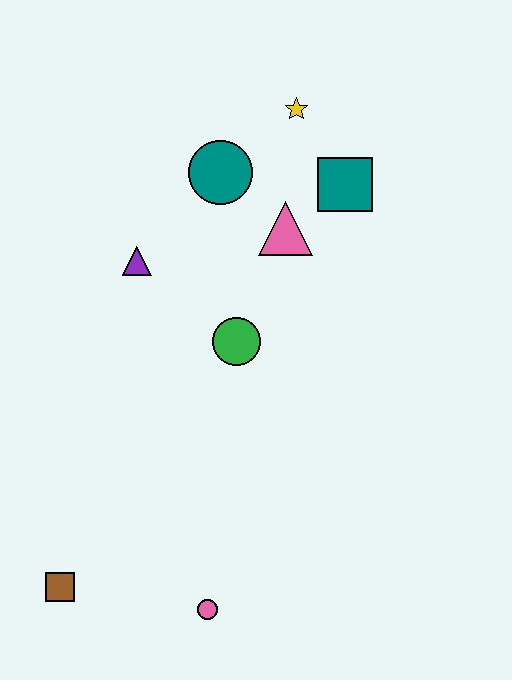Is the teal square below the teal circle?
Yes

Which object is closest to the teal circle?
The pink triangle is closest to the teal circle.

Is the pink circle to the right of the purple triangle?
Yes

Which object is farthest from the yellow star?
The brown square is farthest from the yellow star.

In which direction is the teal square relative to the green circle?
The teal square is above the green circle.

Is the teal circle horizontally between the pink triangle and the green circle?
No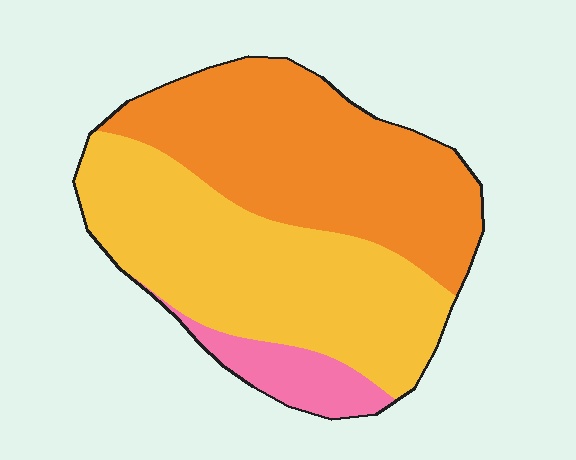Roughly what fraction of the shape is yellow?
Yellow covers around 45% of the shape.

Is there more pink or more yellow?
Yellow.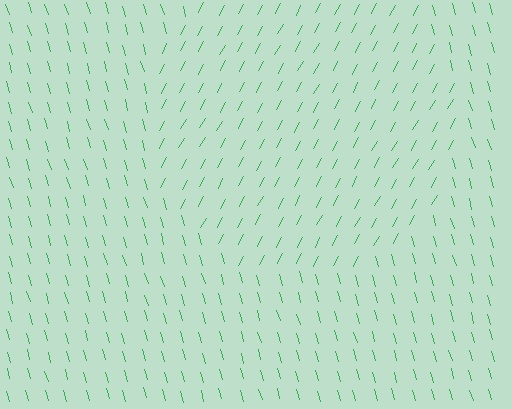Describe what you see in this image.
The image is filled with small green line segments. A circle region in the image has lines oriented differently from the surrounding lines, creating a visible texture boundary.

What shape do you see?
I see a circle.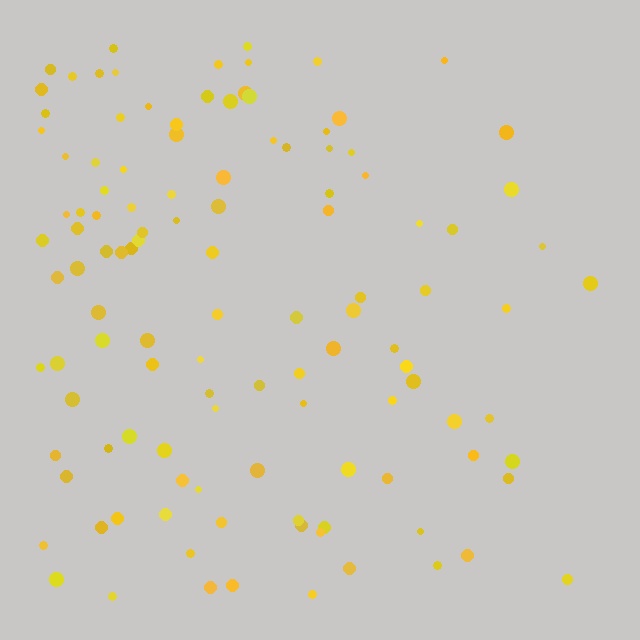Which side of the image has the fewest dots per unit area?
The right.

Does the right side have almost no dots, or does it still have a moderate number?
Still a moderate number, just noticeably fewer than the left.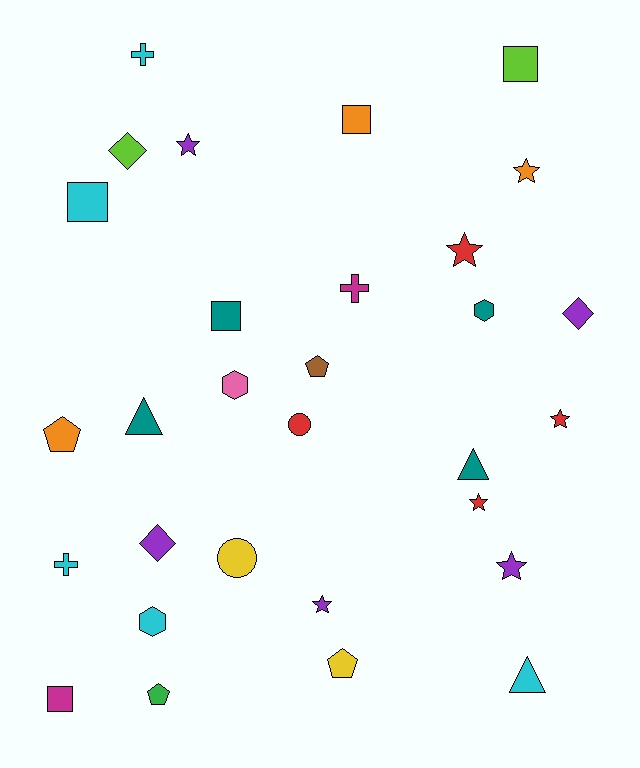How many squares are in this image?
There are 5 squares.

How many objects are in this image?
There are 30 objects.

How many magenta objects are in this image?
There are 2 magenta objects.